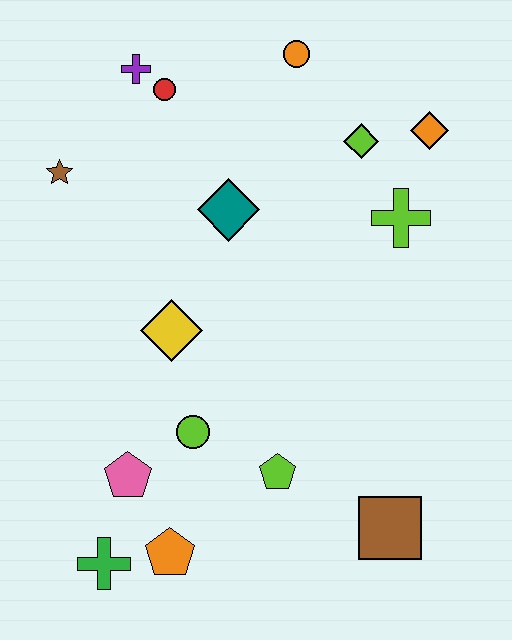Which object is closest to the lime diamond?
The orange diamond is closest to the lime diamond.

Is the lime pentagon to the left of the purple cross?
No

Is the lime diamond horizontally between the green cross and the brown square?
Yes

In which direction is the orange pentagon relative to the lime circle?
The orange pentagon is below the lime circle.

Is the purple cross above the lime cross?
Yes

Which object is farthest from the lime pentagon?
The purple cross is farthest from the lime pentagon.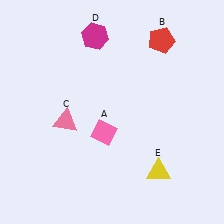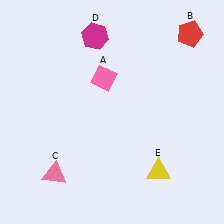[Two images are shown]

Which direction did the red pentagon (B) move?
The red pentagon (B) moved right.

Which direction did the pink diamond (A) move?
The pink diamond (A) moved up.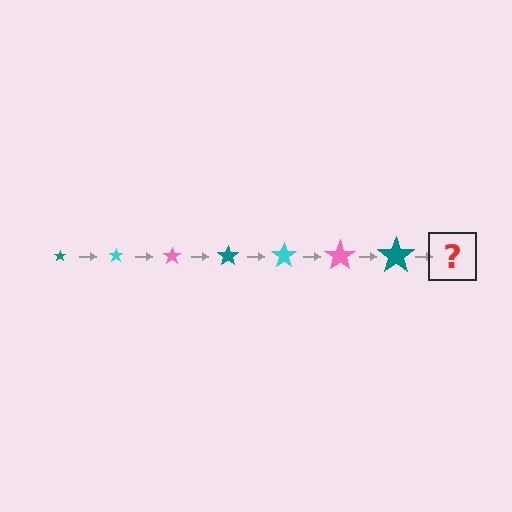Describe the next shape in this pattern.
It should be a cyan star, larger than the previous one.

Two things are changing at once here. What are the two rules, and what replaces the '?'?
The two rules are that the star grows larger each step and the color cycles through teal, cyan, and pink. The '?' should be a cyan star, larger than the previous one.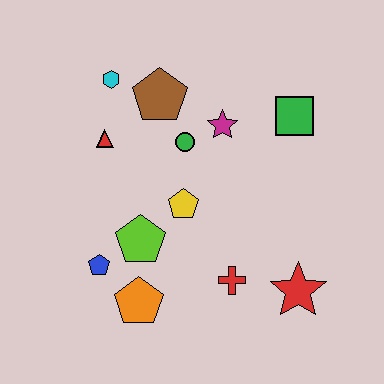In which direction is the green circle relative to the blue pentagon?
The green circle is above the blue pentagon.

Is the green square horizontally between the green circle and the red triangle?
No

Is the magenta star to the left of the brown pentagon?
No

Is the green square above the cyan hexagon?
No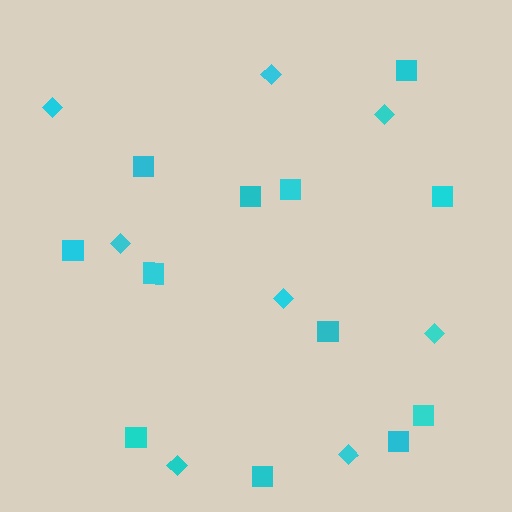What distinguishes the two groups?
There are 2 groups: one group of squares (12) and one group of diamonds (8).